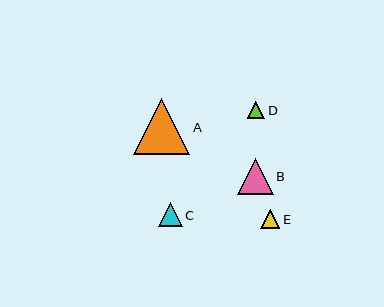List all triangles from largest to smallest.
From largest to smallest: A, B, C, E, D.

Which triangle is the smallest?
Triangle D is the smallest with a size of approximately 17 pixels.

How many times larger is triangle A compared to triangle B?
Triangle A is approximately 1.6 times the size of triangle B.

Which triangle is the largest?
Triangle A is the largest with a size of approximately 56 pixels.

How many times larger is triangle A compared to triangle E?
Triangle A is approximately 2.9 times the size of triangle E.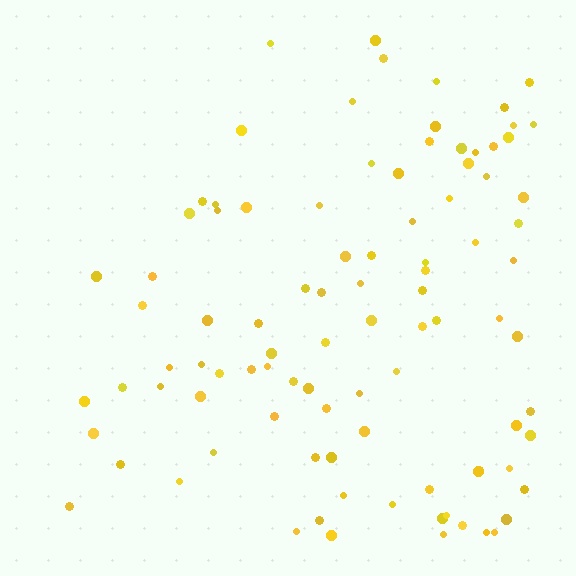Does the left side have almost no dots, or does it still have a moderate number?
Still a moderate number, just noticeably fewer than the right.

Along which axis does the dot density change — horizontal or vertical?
Horizontal.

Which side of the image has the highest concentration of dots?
The right.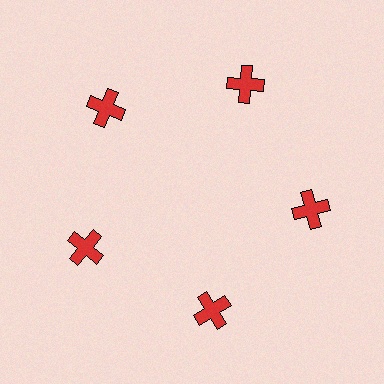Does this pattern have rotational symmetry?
Yes, this pattern has 5-fold rotational symmetry. It looks the same after rotating 72 degrees around the center.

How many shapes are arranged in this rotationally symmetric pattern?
There are 5 shapes, arranged in 5 groups of 1.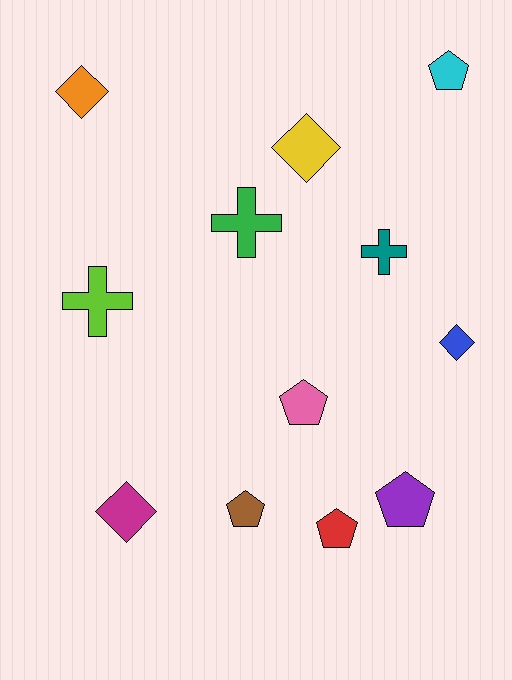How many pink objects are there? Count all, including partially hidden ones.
There is 1 pink object.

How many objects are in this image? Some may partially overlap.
There are 12 objects.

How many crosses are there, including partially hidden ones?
There are 3 crosses.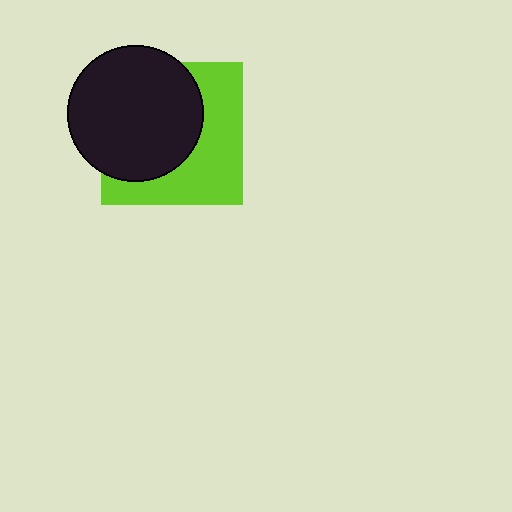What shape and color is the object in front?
The object in front is a black circle.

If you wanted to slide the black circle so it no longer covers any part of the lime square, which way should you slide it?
Slide it left — that is the most direct way to separate the two shapes.